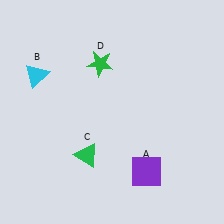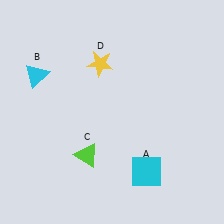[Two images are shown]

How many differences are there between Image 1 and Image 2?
There are 3 differences between the two images.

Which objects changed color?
A changed from purple to cyan. C changed from green to lime. D changed from green to yellow.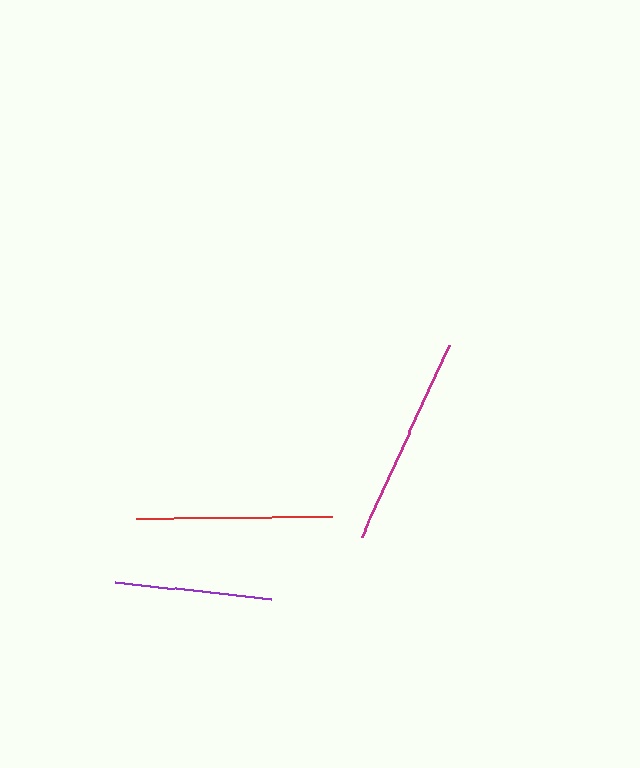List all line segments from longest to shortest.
From longest to shortest: magenta, red, purple.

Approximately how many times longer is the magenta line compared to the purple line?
The magenta line is approximately 1.3 times the length of the purple line.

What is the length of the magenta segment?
The magenta segment is approximately 211 pixels long.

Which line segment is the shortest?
The purple line is the shortest at approximately 157 pixels.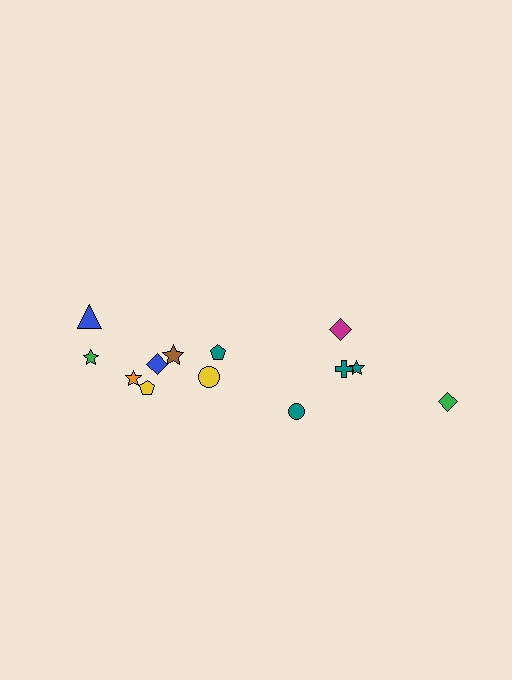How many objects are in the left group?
There are 8 objects.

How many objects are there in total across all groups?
There are 13 objects.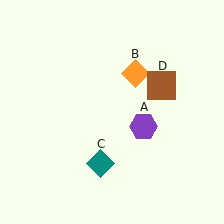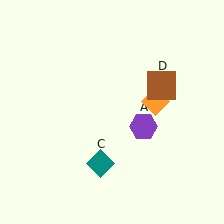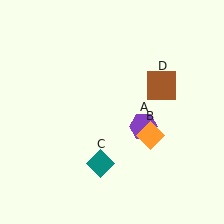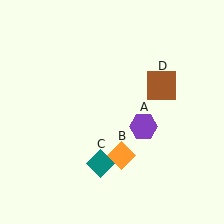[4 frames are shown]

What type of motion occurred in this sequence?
The orange diamond (object B) rotated clockwise around the center of the scene.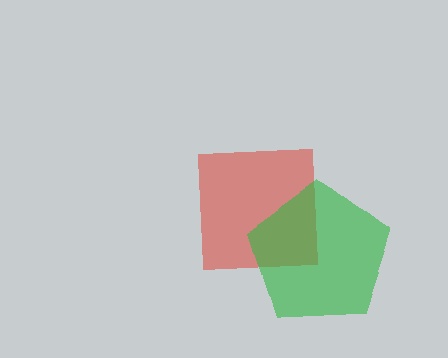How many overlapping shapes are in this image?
There are 2 overlapping shapes in the image.